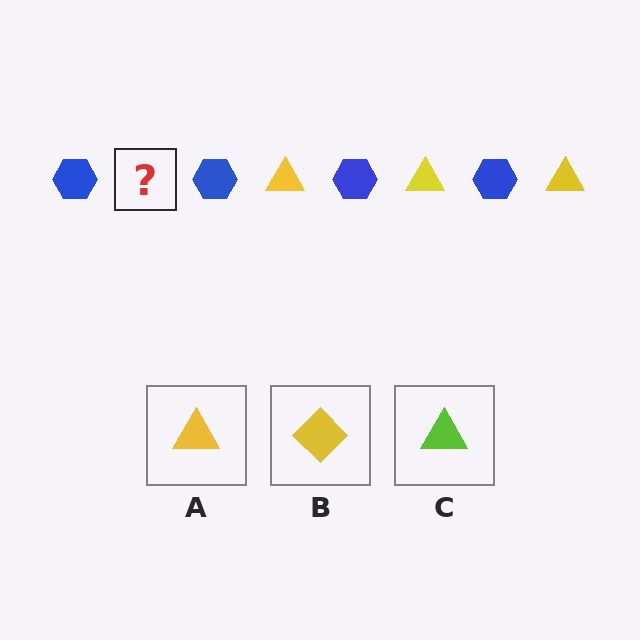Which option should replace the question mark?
Option A.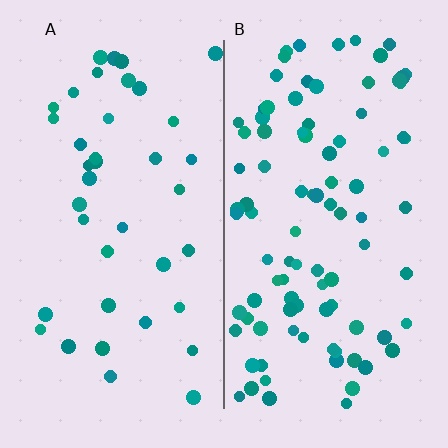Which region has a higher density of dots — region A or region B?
B (the right).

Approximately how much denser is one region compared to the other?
Approximately 2.4× — region B over region A.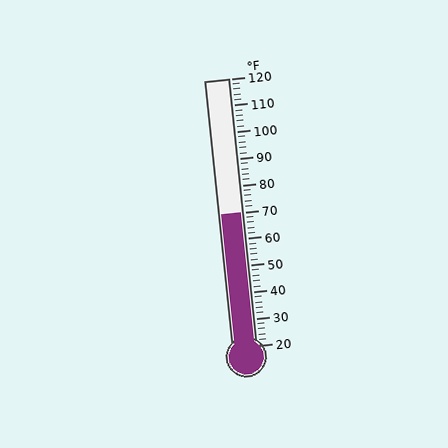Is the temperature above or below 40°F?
The temperature is above 40°F.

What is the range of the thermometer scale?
The thermometer scale ranges from 20°F to 120°F.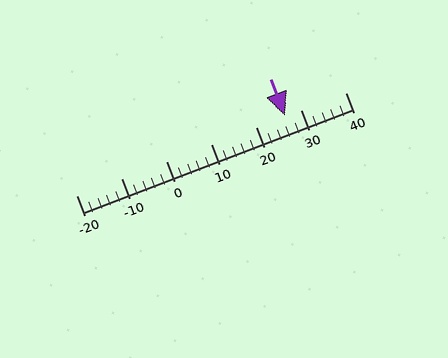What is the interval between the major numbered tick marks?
The major tick marks are spaced 10 units apart.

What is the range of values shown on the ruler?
The ruler shows values from -20 to 40.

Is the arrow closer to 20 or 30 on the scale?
The arrow is closer to 30.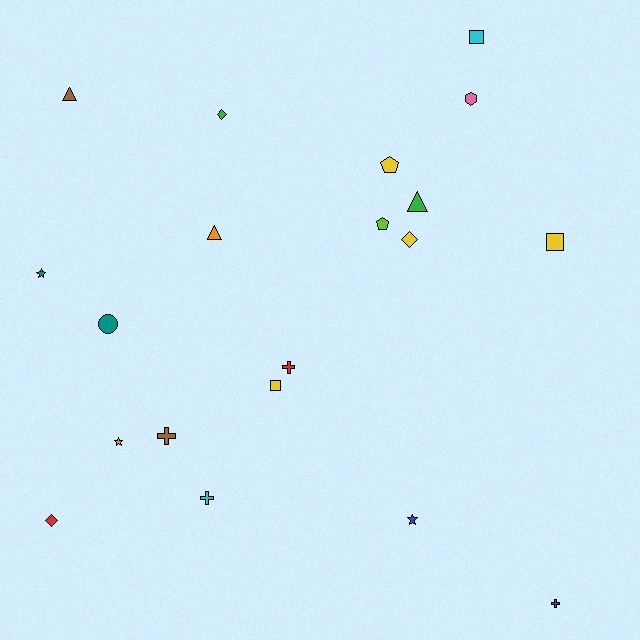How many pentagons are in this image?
There are 2 pentagons.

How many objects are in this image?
There are 20 objects.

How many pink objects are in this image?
There is 1 pink object.